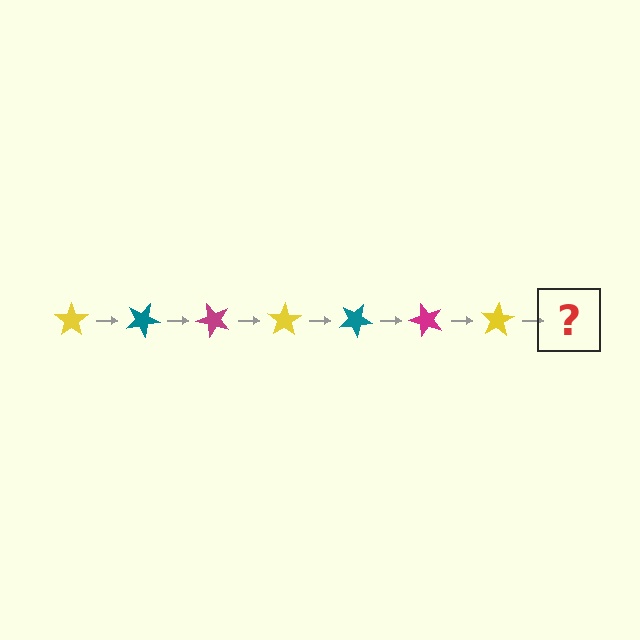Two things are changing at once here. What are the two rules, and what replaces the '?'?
The two rules are that it rotates 25 degrees each step and the color cycles through yellow, teal, and magenta. The '?' should be a teal star, rotated 175 degrees from the start.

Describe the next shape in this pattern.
It should be a teal star, rotated 175 degrees from the start.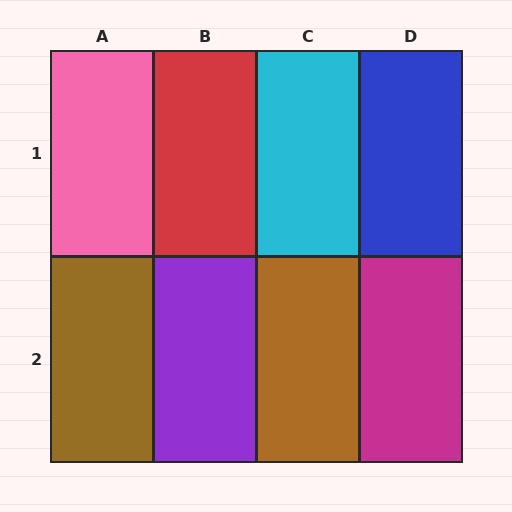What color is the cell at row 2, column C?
Brown.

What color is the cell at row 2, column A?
Brown.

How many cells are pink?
1 cell is pink.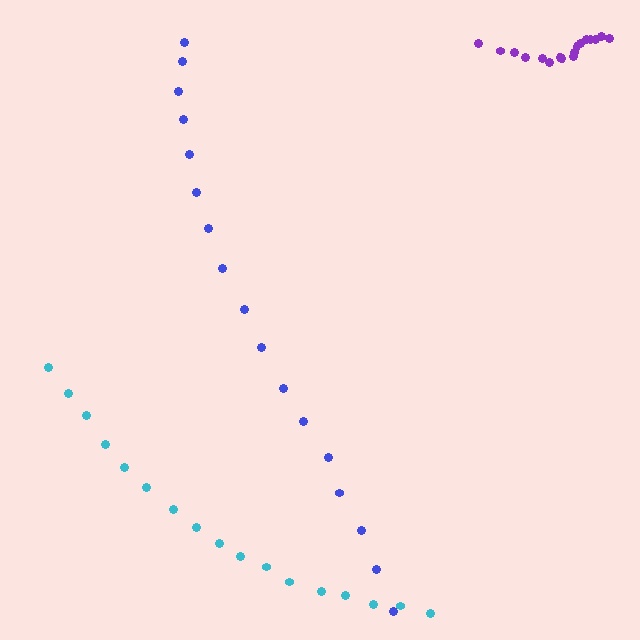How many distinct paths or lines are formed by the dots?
There are 3 distinct paths.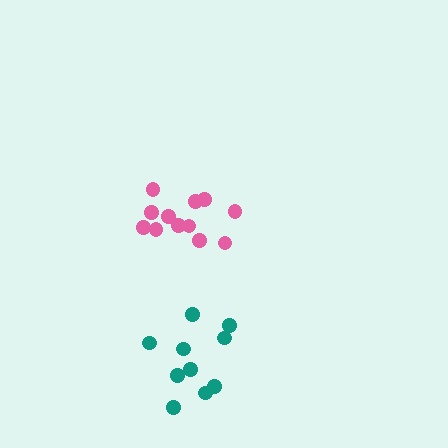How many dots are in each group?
Group 1: 10 dots, Group 2: 12 dots (22 total).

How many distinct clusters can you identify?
There are 2 distinct clusters.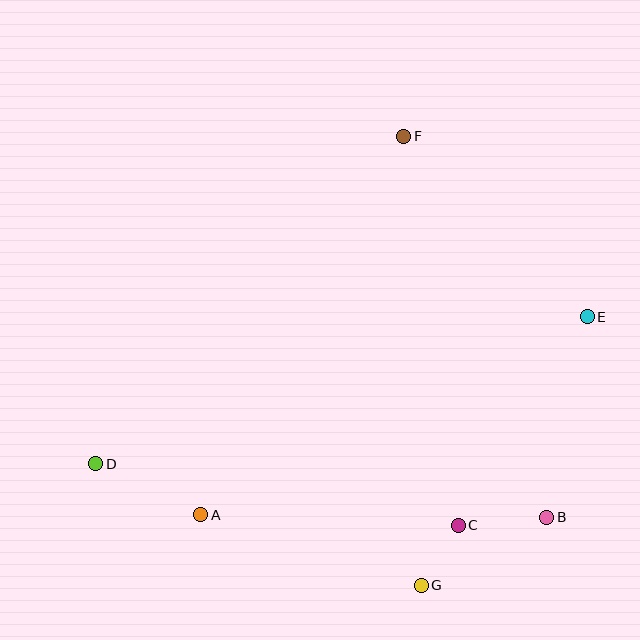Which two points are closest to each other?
Points C and G are closest to each other.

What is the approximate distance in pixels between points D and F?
The distance between D and F is approximately 450 pixels.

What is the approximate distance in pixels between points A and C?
The distance between A and C is approximately 258 pixels.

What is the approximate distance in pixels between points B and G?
The distance between B and G is approximately 143 pixels.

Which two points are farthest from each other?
Points D and E are farthest from each other.